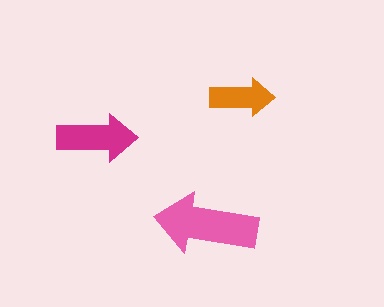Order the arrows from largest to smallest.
the pink one, the magenta one, the orange one.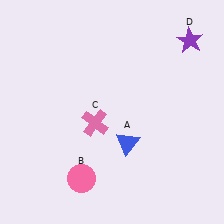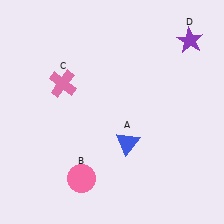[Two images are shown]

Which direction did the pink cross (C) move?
The pink cross (C) moved up.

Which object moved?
The pink cross (C) moved up.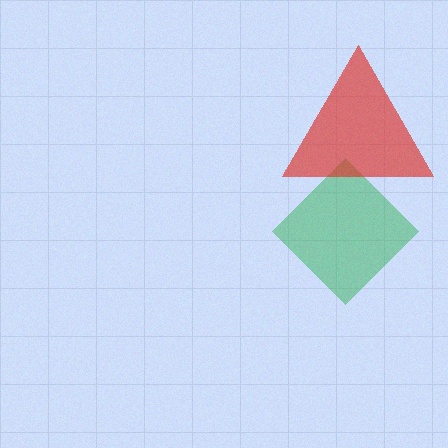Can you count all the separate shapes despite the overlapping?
Yes, there are 2 separate shapes.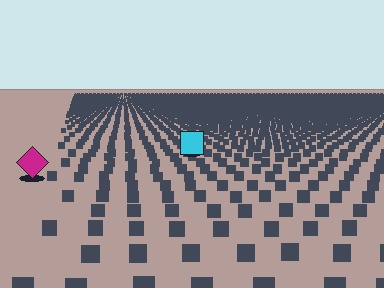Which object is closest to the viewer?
The magenta diamond is closest. The texture marks near it are larger and more spread out.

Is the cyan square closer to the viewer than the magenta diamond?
No. The magenta diamond is closer — you can tell from the texture gradient: the ground texture is coarser near it.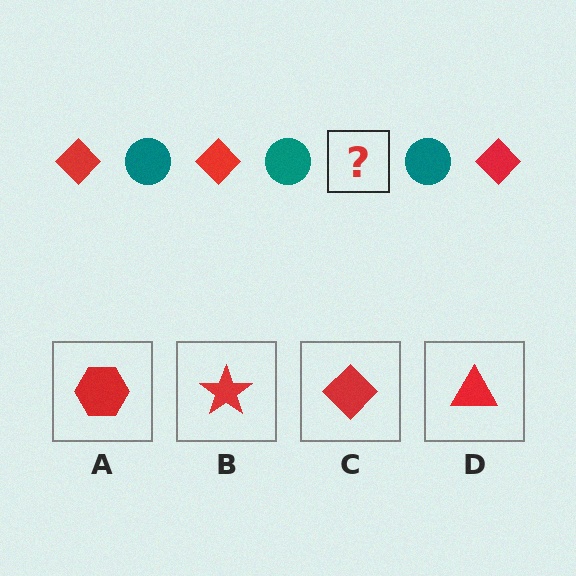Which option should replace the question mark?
Option C.